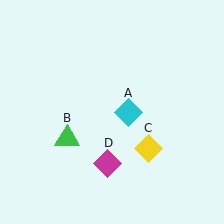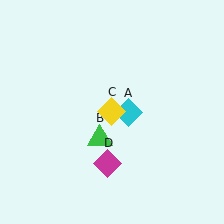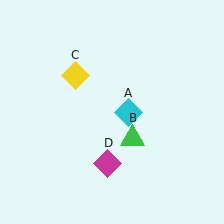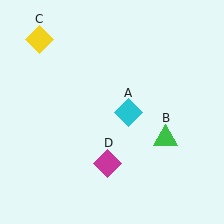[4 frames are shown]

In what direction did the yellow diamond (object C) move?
The yellow diamond (object C) moved up and to the left.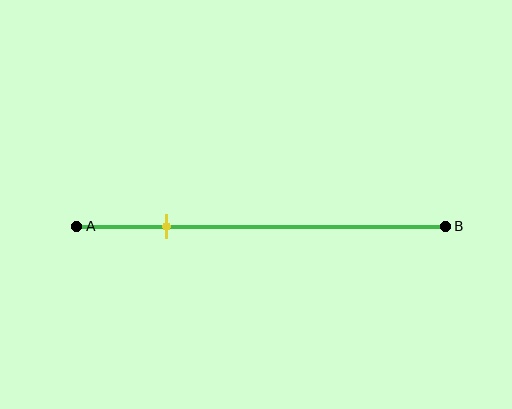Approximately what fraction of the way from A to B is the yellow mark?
The yellow mark is approximately 25% of the way from A to B.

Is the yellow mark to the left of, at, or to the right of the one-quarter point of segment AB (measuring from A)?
The yellow mark is approximately at the one-quarter point of segment AB.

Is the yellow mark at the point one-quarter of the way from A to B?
Yes, the mark is approximately at the one-quarter point.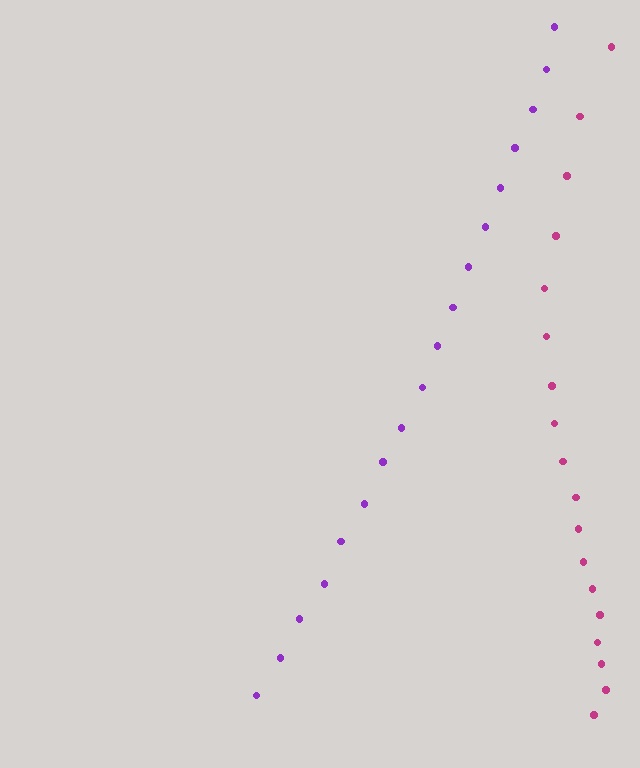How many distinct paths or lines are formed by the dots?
There are 2 distinct paths.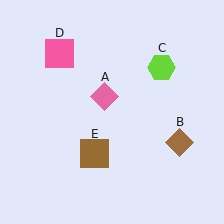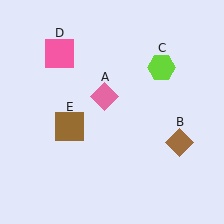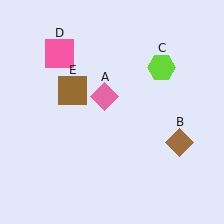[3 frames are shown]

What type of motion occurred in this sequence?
The brown square (object E) rotated clockwise around the center of the scene.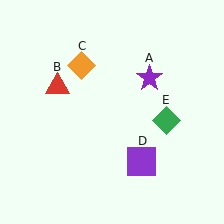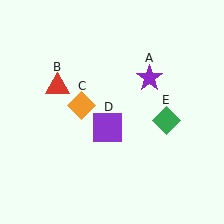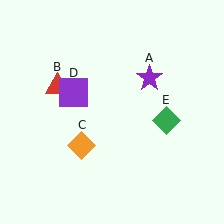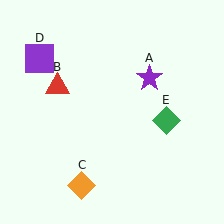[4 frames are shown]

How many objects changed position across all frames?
2 objects changed position: orange diamond (object C), purple square (object D).